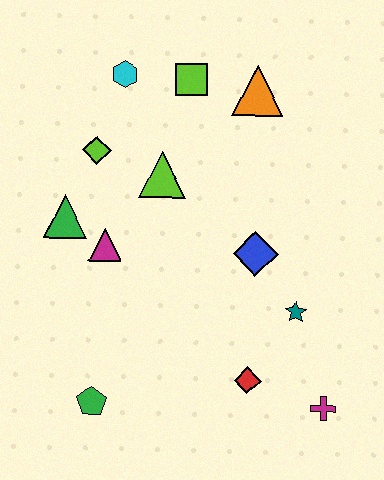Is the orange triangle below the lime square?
Yes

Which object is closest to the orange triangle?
The lime square is closest to the orange triangle.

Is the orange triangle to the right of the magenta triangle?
Yes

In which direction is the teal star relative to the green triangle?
The teal star is to the right of the green triangle.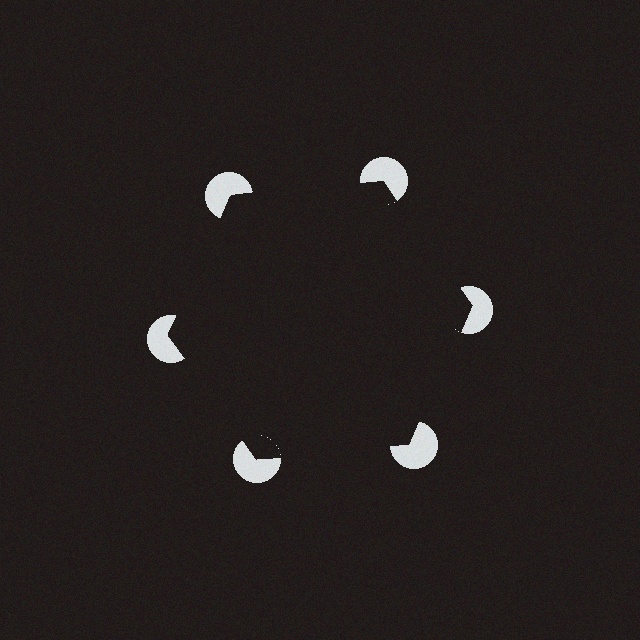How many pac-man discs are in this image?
There are 6 — one at each vertex of the illusory hexagon.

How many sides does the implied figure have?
6 sides.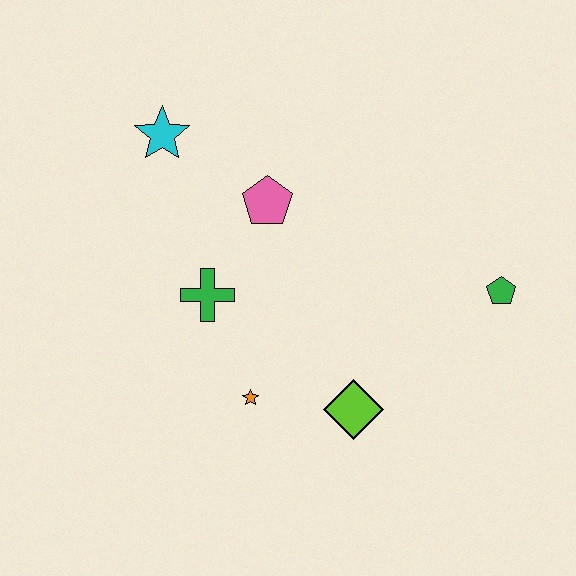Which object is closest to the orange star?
The lime diamond is closest to the orange star.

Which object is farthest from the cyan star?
The green pentagon is farthest from the cyan star.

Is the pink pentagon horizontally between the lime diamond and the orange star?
Yes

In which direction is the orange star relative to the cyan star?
The orange star is below the cyan star.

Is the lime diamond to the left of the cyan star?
No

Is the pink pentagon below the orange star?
No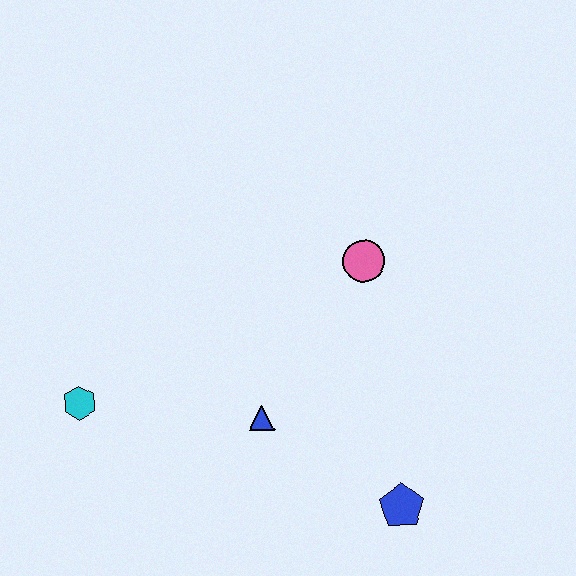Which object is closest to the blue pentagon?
The blue triangle is closest to the blue pentagon.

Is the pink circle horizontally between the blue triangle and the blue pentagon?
Yes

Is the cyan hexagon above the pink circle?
No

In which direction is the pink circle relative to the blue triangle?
The pink circle is above the blue triangle.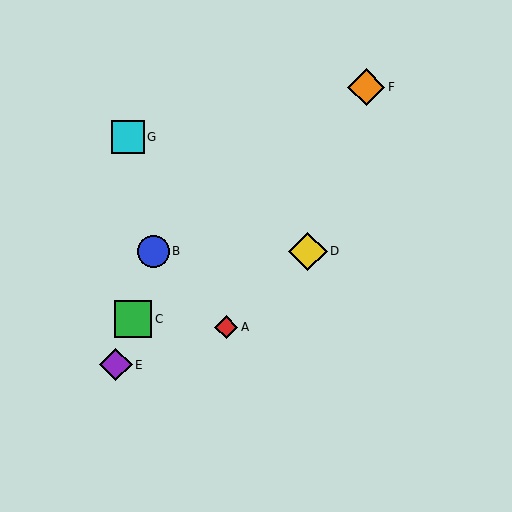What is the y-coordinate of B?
Object B is at y≈251.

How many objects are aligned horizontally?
2 objects (B, D) are aligned horizontally.